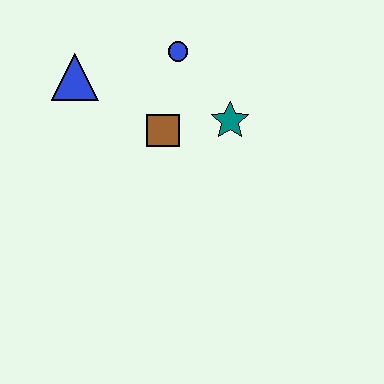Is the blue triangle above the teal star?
Yes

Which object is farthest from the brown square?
The blue triangle is farthest from the brown square.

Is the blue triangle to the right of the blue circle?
No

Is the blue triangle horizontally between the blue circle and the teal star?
No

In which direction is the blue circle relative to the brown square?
The blue circle is above the brown square.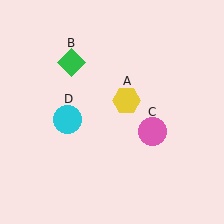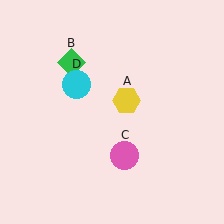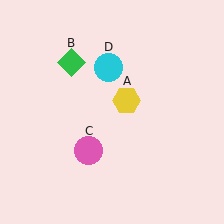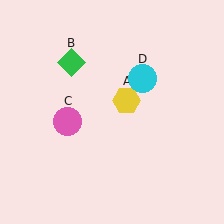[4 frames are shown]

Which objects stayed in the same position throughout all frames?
Yellow hexagon (object A) and green diamond (object B) remained stationary.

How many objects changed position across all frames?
2 objects changed position: pink circle (object C), cyan circle (object D).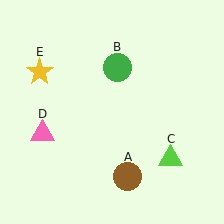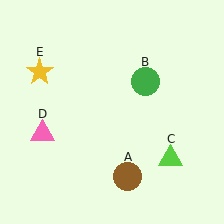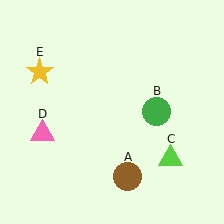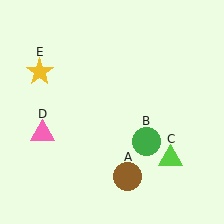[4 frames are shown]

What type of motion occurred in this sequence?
The green circle (object B) rotated clockwise around the center of the scene.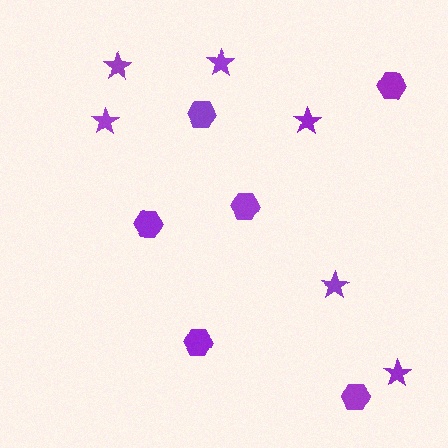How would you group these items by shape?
There are 2 groups: one group of hexagons (6) and one group of stars (6).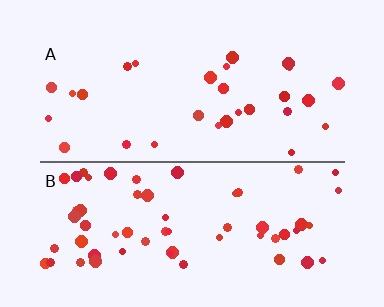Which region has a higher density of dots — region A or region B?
B (the bottom).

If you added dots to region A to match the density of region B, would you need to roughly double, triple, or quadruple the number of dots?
Approximately double.